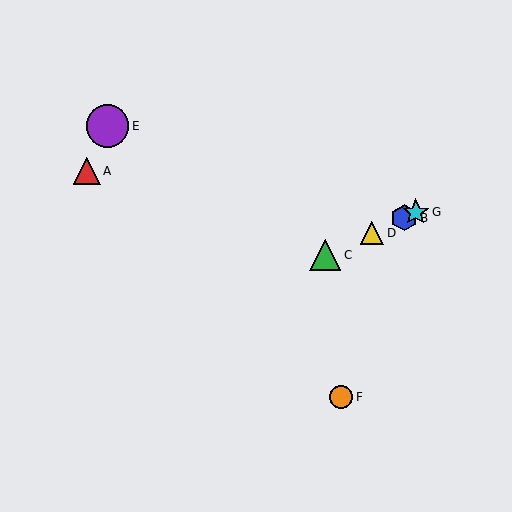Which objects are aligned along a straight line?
Objects B, C, D, G are aligned along a straight line.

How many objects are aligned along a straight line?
4 objects (B, C, D, G) are aligned along a straight line.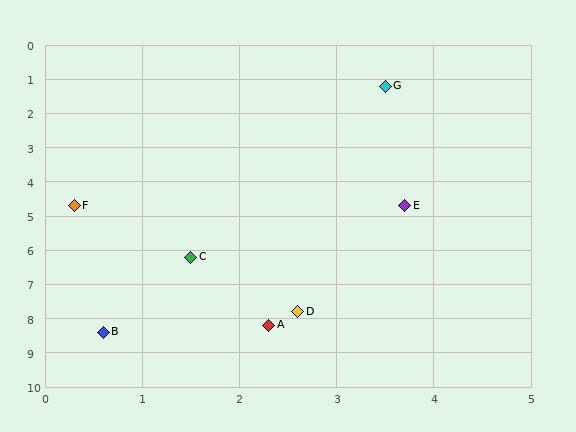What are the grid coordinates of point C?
Point C is at approximately (1.5, 6.2).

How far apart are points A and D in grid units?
Points A and D are about 0.5 grid units apart.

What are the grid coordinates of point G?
Point G is at approximately (3.5, 1.2).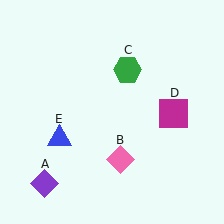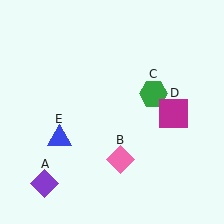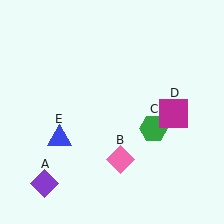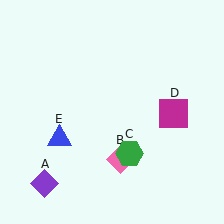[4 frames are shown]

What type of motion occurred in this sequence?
The green hexagon (object C) rotated clockwise around the center of the scene.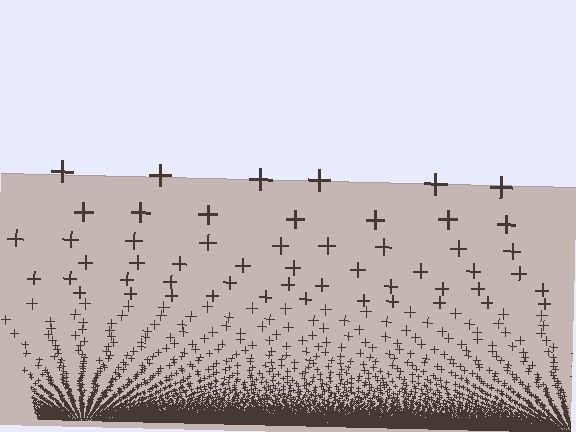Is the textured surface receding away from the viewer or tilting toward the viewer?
The surface appears to tilt toward the viewer. Texture elements get larger and sparser toward the top.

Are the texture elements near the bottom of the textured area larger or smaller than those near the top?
Smaller. The gradient is inverted — elements near the bottom are smaller and denser.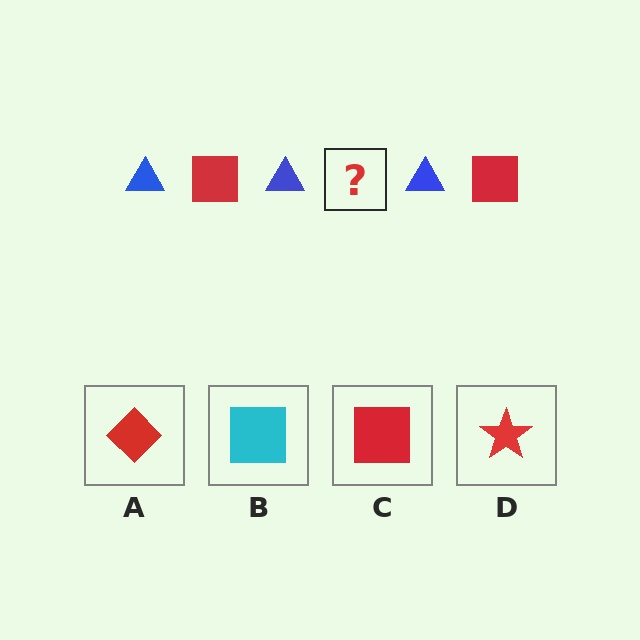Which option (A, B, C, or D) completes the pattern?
C.